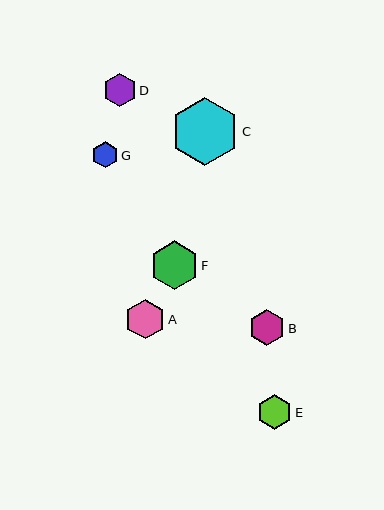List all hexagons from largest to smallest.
From largest to smallest: C, F, A, B, E, D, G.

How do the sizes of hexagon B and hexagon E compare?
Hexagon B and hexagon E are approximately the same size.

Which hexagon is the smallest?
Hexagon G is the smallest with a size of approximately 26 pixels.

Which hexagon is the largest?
Hexagon C is the largest with a size of approximately 68 pixels.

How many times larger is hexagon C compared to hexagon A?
Hexagon C is approximately 1.7 times the size of hexagon A.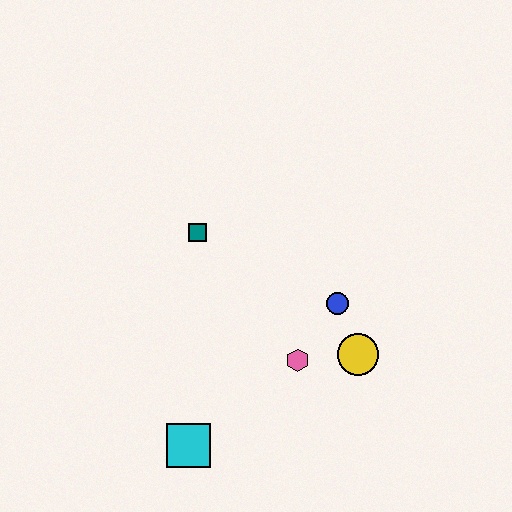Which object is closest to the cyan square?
The pink hexagon is closest to the cyan square.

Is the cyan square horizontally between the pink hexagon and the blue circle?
No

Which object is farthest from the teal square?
The cyan square is farthest from the teal square.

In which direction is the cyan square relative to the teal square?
The cyan square is below the teal square.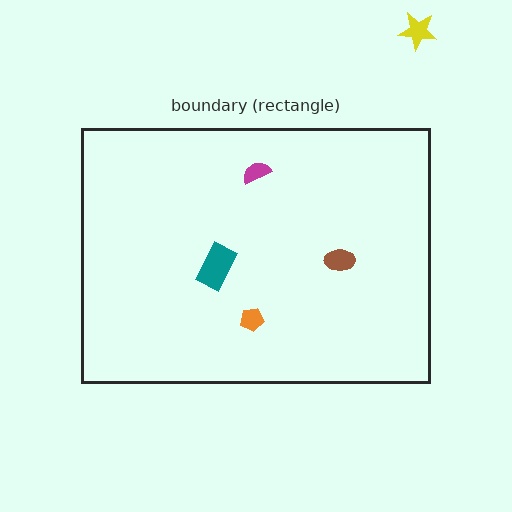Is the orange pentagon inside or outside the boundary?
Inside.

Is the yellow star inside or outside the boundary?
Outside.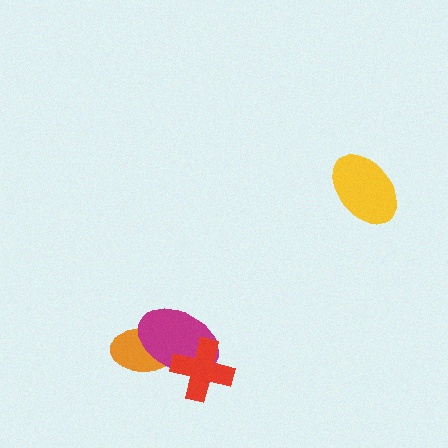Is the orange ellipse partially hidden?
Yes, it is partially covered by another shape.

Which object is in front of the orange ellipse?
The magenta ellipse is in front of the orange ellipse.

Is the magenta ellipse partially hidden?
Yes, it is partially covered by another shape.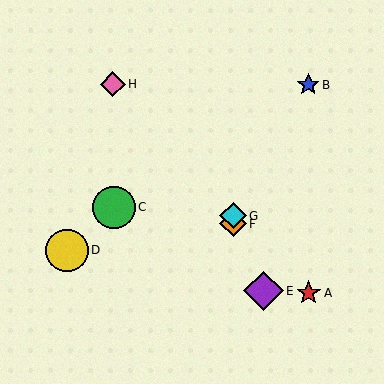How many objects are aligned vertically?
2 objects (F, G) are aligned vertically.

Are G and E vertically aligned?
No, G is at x≈233 and E is at x≈264.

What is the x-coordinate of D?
Object D is at x≈67.